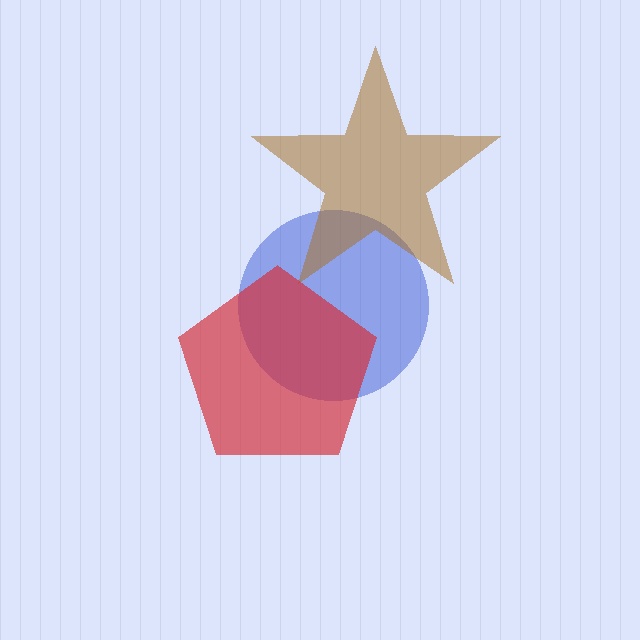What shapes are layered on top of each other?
The layered shapes are: a blue circle, a brown star, a red pentagon.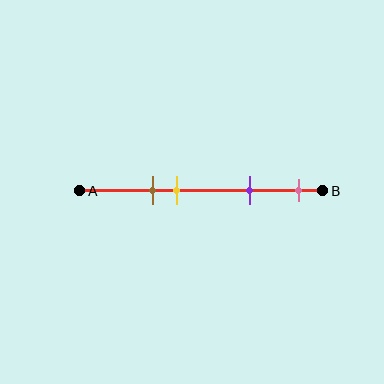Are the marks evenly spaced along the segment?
No, the marks are not evenly spaced.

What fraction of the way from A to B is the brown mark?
The brown mark is approximately 30% (0.3) of the way from A to B.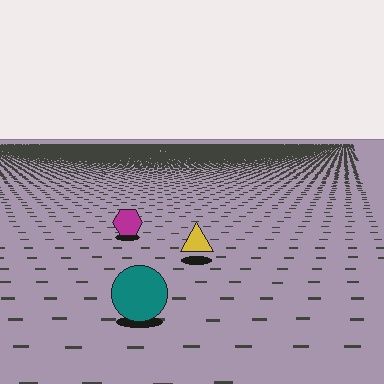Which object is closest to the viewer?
The teal circle is closest. The texture marks near it are larger and more spread out.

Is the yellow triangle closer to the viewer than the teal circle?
No. The teal circle is closer — you can tell from the texture gradient: the ground texture is coarser near it.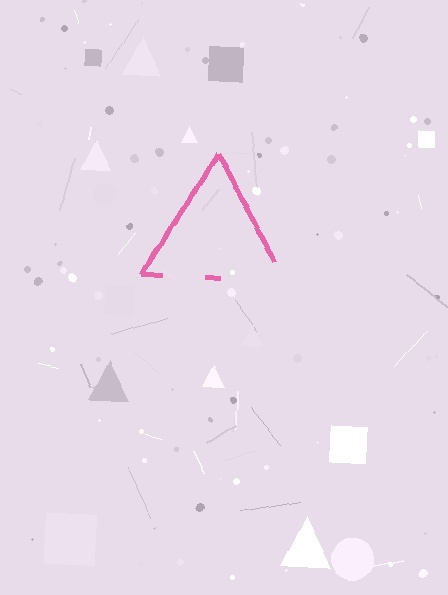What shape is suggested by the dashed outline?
The dashed outline suggests a triangle.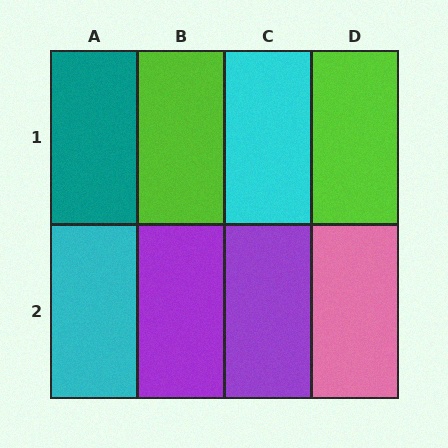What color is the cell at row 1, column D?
Lime.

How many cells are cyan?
2 cells are cyan.